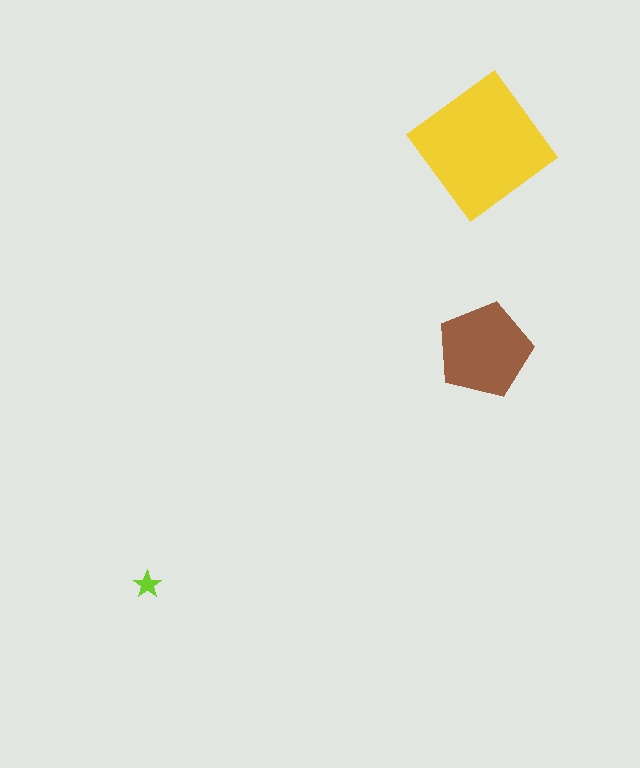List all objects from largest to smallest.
The yellow diamond, the brown pentagon, the lime star.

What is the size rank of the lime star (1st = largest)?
3rd.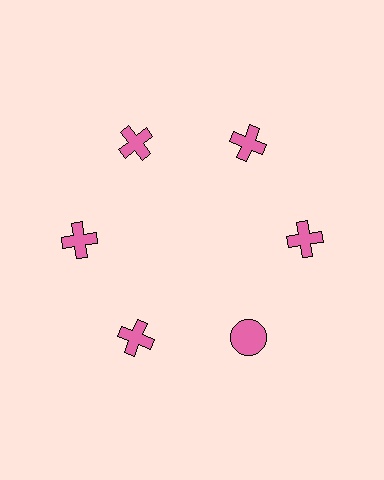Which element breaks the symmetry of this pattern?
The pink circle at roughly the 5 o'clock position breaks the symmetry. All other shapes are pink crosses.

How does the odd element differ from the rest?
It has a different shape: circle instead of cross.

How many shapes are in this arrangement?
There are 6 shapes arranged in a ring pattern.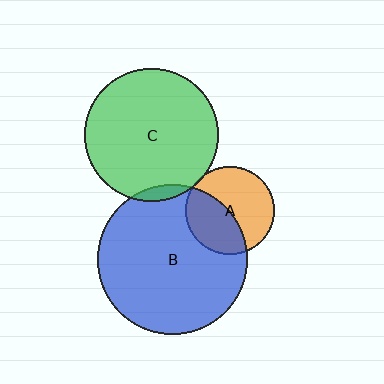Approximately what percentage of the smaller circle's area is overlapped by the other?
Approximately 45%.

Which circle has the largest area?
Circle B (blue).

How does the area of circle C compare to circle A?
Approximately 2.3 times.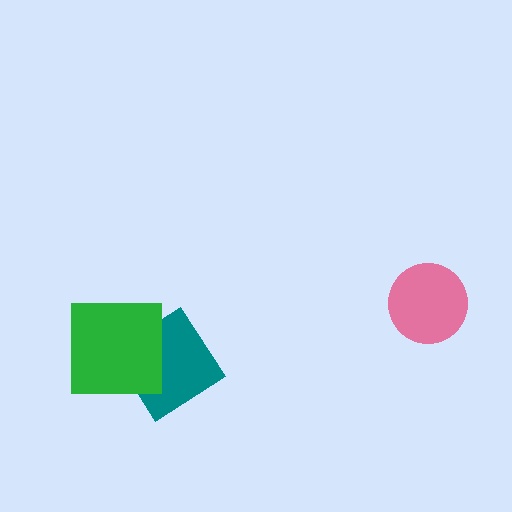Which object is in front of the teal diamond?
The green square is in front of the teal diamond.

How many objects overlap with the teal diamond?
1 object overlaps with the teal diamond.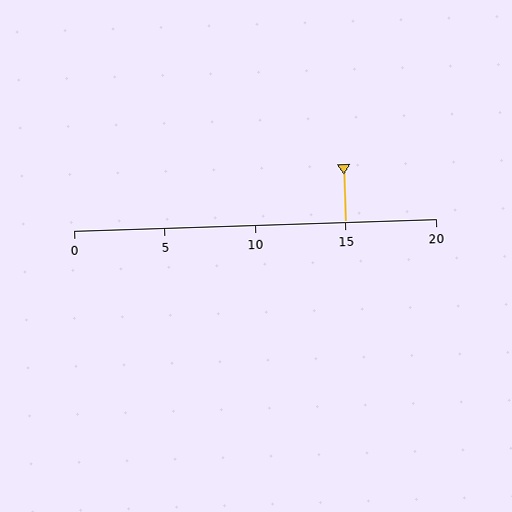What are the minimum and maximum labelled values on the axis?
The axis runs from 0 to 20.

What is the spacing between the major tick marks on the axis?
The major ticks are spaced 5 apart.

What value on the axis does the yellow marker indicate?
The marker indicates approximately 15.